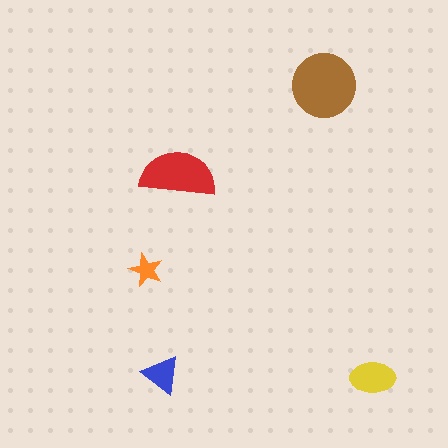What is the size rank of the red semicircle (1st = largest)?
2nd.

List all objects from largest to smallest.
The brown circle, the red semicircle, the yellow ellipse, the blue triangle, the orange star.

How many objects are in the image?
There are 5 objects in the image.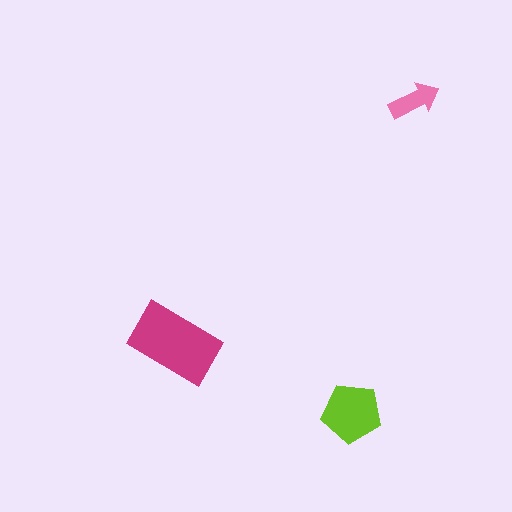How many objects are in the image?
There are 3 objects in the image.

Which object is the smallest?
The pink arrow.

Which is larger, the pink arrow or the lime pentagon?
The lime pentagon.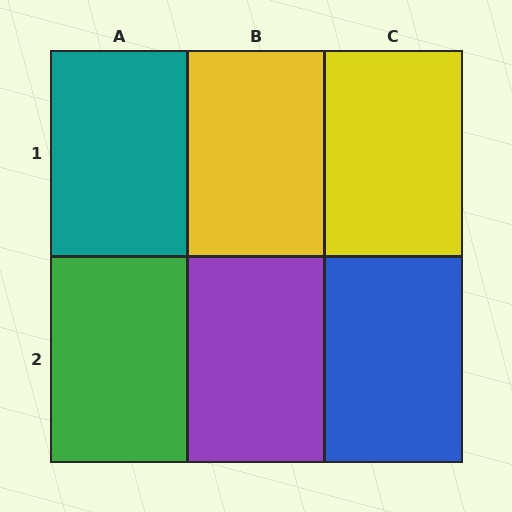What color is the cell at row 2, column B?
Purple.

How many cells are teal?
1 cell is teal.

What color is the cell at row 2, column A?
Green.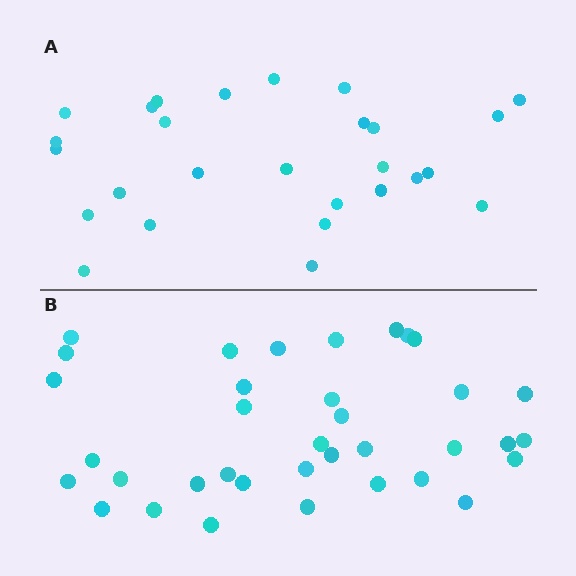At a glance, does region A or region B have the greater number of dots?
Region B (the bottom region) has more dots.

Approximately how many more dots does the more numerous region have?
Region B has roughly 8 or so more dots than region A.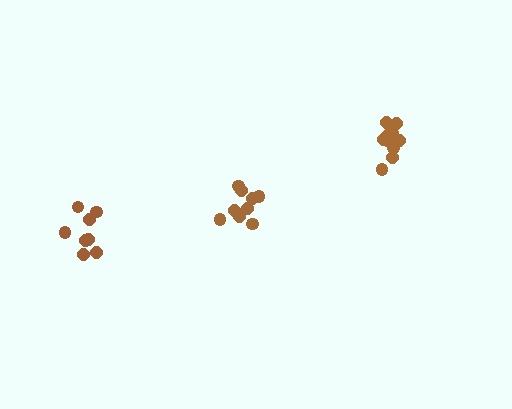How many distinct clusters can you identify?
There are 3 distinct clusters.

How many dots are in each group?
Group 1: 9 dots, Group 2: 10 dots, Group 3: 8 dots (27 total).